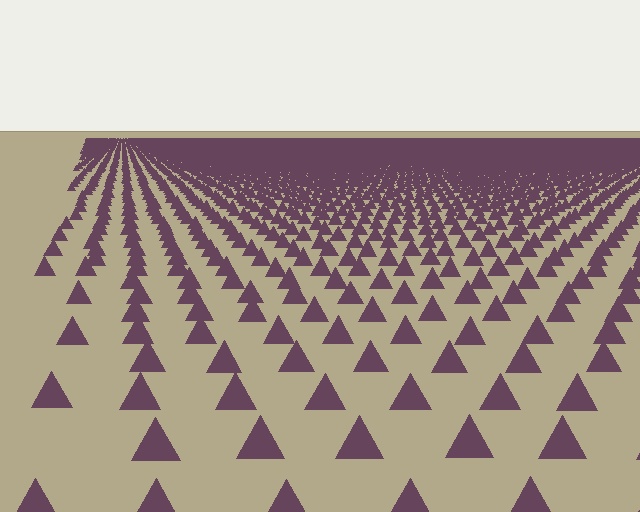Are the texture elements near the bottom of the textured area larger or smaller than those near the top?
Larger. Near the bottom, elements are closer to the viewer and appear at a bigger on-screen size.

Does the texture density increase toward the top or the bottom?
Density increases toward the top.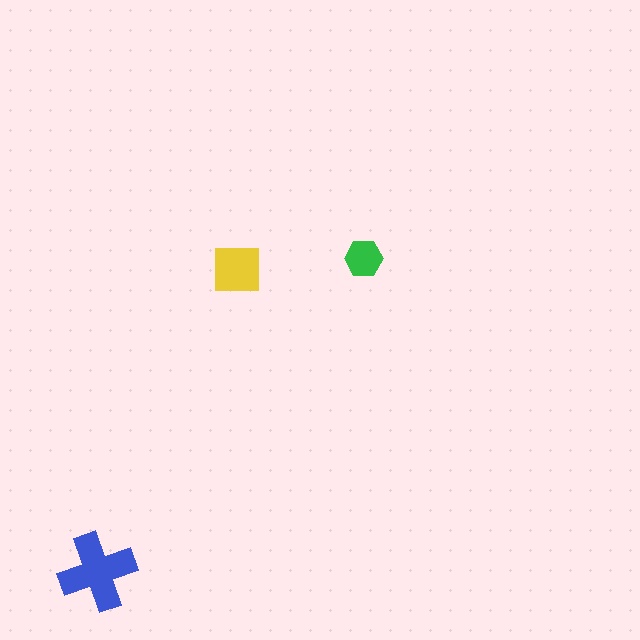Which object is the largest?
The blue cross.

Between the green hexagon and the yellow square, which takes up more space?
The yellow square.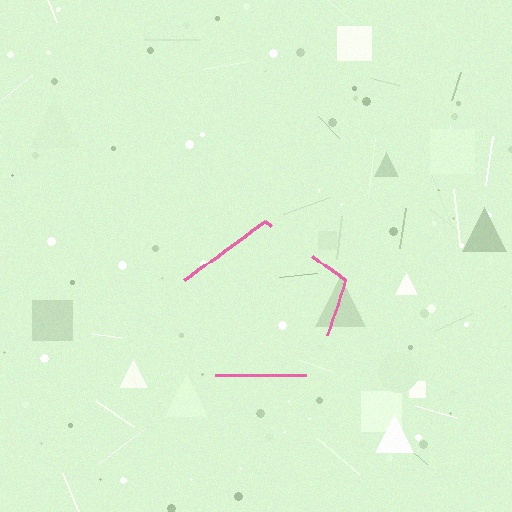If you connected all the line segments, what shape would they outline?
They would outline a pentagon.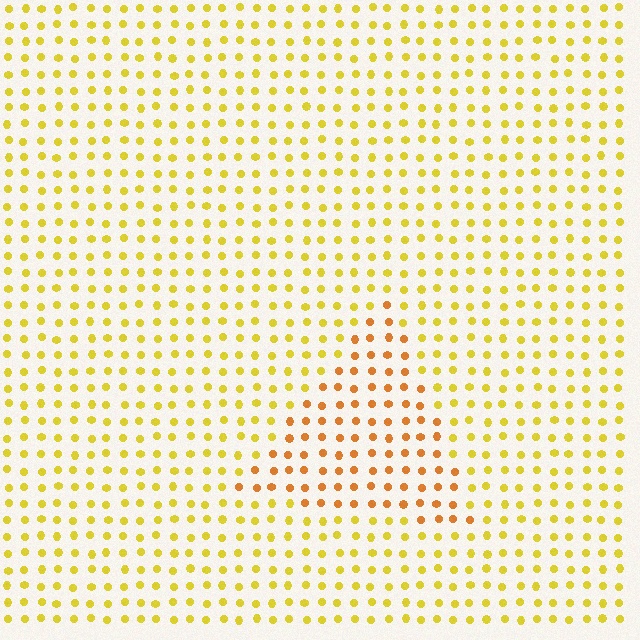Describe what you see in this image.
The image is filled with small yellow elements in a uniform arrangement. A triangle-shaped region is visible where the elements are tinted to a slightly different hue, forming a subtle color boundary.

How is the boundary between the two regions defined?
The boundary is defined purely by a slight shift in hue (about 29 degrees). Spacing, size, and orientation are identical on both sides.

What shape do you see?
I see a triangle.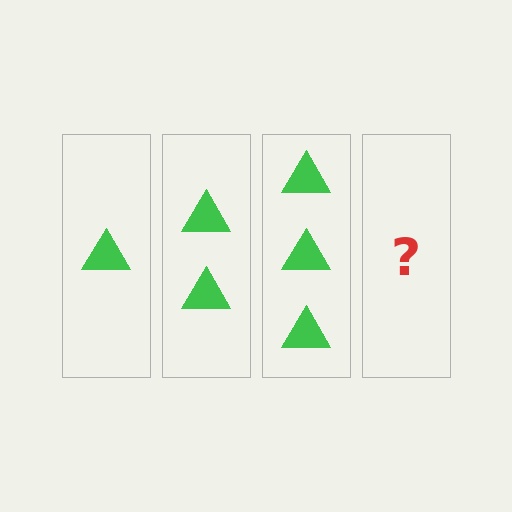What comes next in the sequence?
The next element should be 4 triangles.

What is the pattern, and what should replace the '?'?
The pattern is that each step adds one more triangle. The '?' should be 4 triangles.